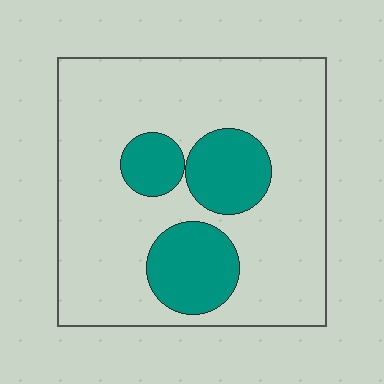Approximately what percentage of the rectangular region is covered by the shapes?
Approximately 20%.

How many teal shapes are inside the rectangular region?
3.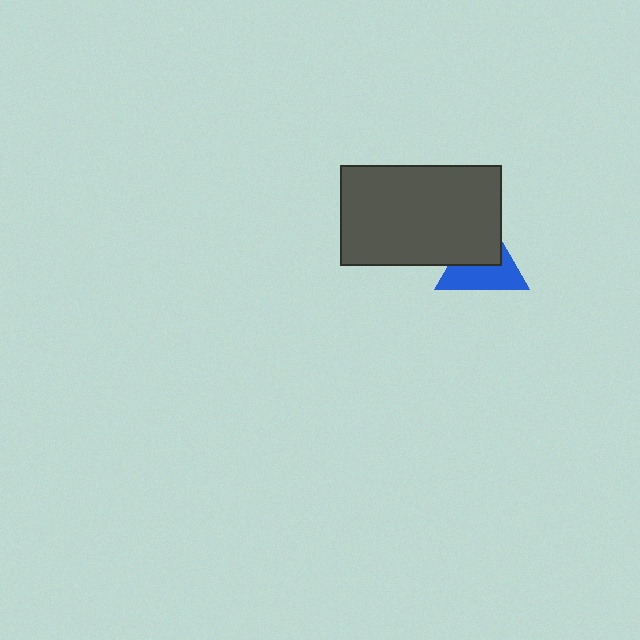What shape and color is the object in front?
The object in front is a dark gray rectangle.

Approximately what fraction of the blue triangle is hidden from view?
Roughly 46% of the blue triangle is hidden behind the dark gray rectangle.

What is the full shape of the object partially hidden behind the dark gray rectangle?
The partially hidden object is a blue triangle.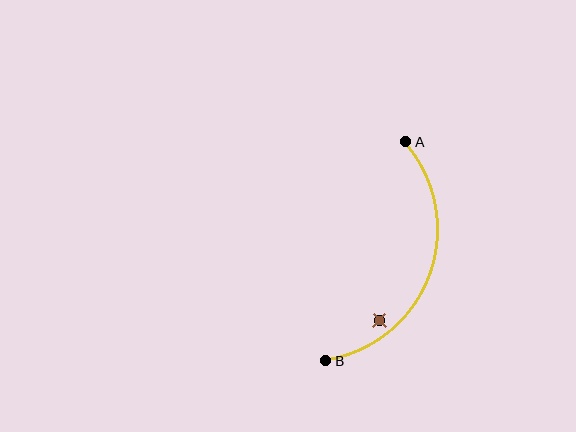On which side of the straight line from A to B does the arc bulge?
The arc bulges to the right of the straight line connecting A and B.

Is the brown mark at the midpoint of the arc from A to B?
No — the brown mark does not lie on the arc at all. It sits slightly inside the curve.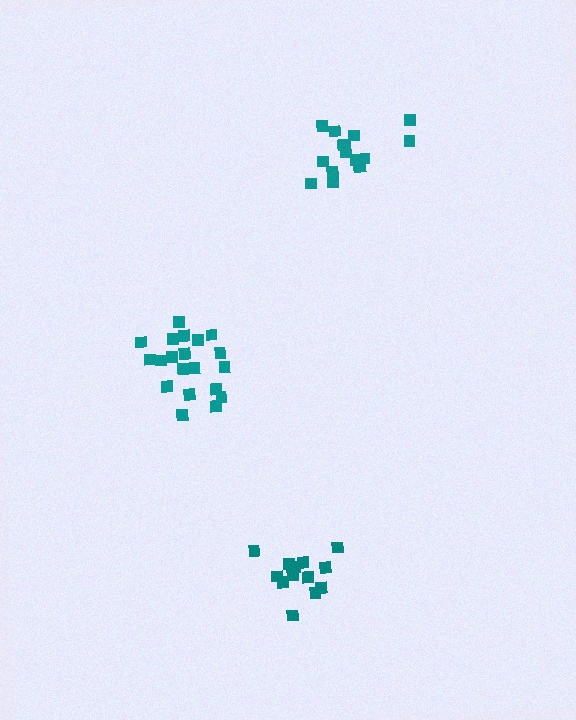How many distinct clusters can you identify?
There are 3 distinct clusters.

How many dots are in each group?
Group 1: 14 dots, Group 2: 16 dots, Group 3: 20 dots (50 total).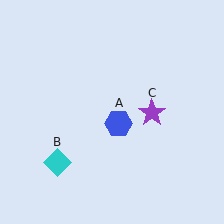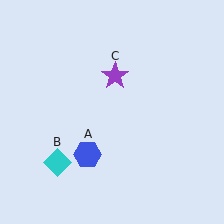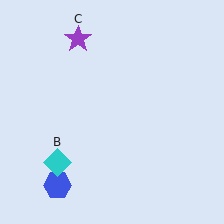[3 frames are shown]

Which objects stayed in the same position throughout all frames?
Cyan diamond (object B) remained stationary.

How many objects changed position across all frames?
2 objects changed position: blue hexagon (object A), purple star (object C).